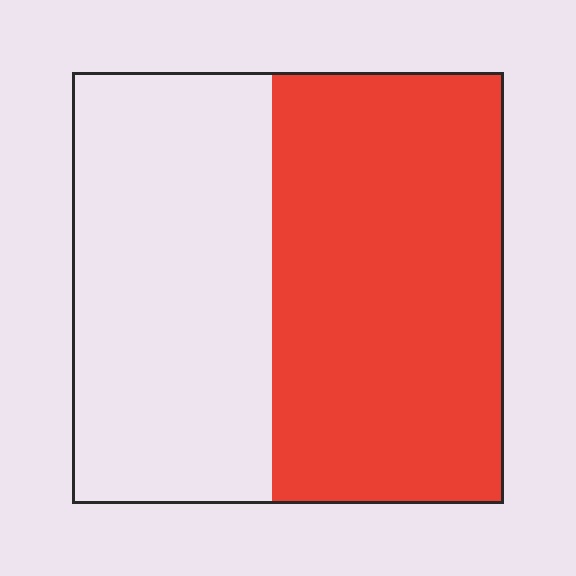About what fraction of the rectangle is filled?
About one half (1/2).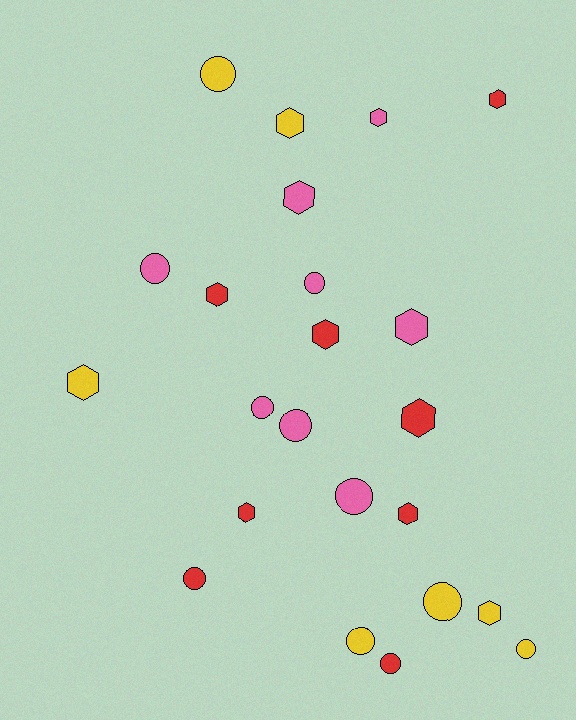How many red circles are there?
There are 2 red circles.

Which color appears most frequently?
Red, with 8 objects.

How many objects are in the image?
There are 23 objects.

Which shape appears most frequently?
Hexagon, with 12 objects.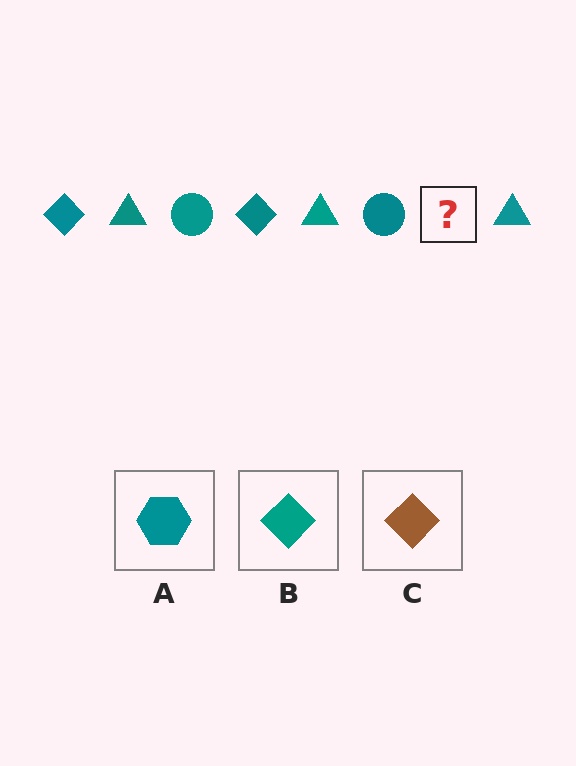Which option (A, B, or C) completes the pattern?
B.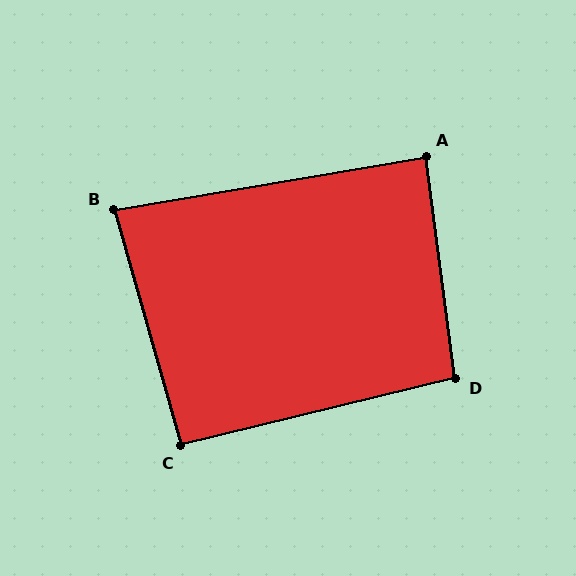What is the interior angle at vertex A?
Approximately 88 degrees (approximately right).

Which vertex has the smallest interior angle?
B, at approximately 84 degrees.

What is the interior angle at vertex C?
Approximately 92 degrees (approximately right).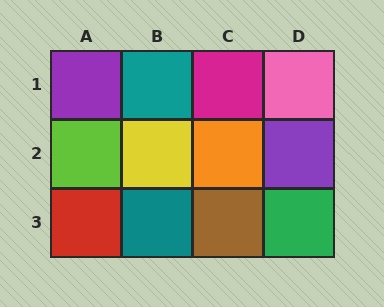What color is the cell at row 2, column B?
Yellow.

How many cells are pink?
1 cell is pink.